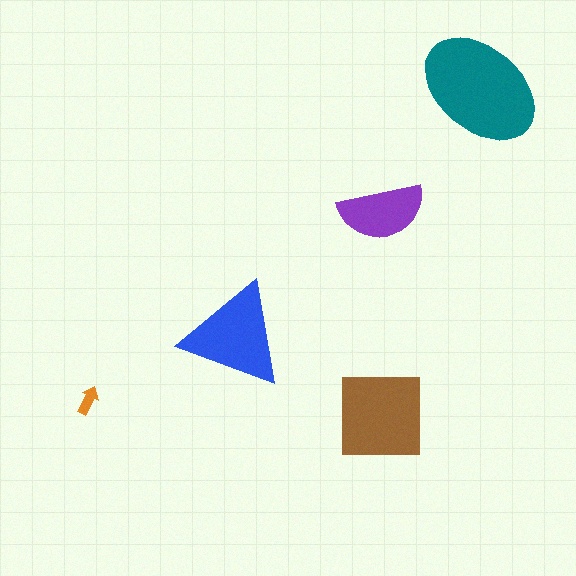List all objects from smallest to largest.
The orange arrow, the purple semicircle, the blue triangle, the brown square, the teal ellipse.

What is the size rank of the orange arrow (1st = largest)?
5th.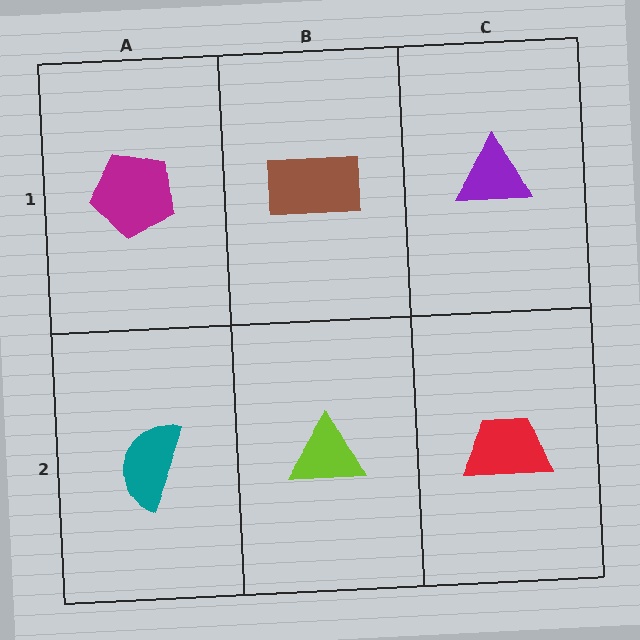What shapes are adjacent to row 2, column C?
A purple triangle (row 1, column C), a lime triangle (row 2, column B).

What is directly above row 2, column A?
A magenta pentagon.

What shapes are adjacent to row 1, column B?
A lime triangle (row 2, column B), a magenta pentagon (row 1, column A), a purple triangle (row 1, column C).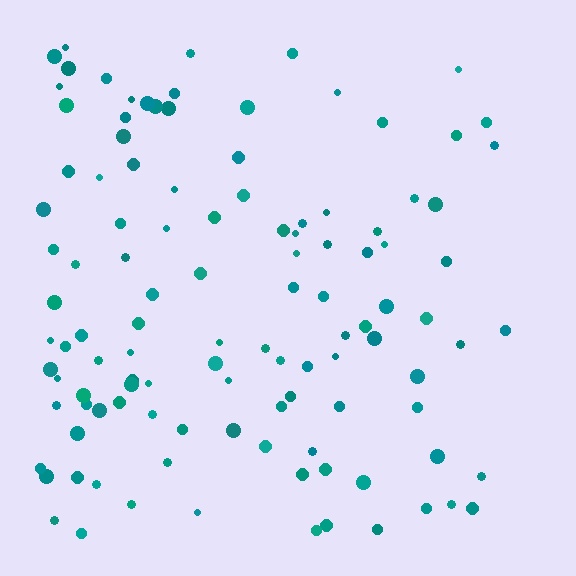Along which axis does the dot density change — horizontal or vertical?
Horizontal.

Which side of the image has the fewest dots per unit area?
The right.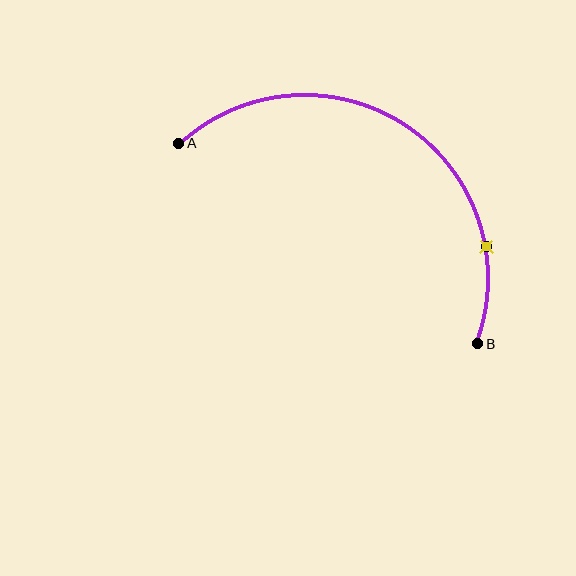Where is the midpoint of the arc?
The arc midpoint is the point on the curve farthest from the straight line joining A and B. It sits above and to the right of that line.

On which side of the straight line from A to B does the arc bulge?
The arc bulges above and to the right of the straight line connecting A and B.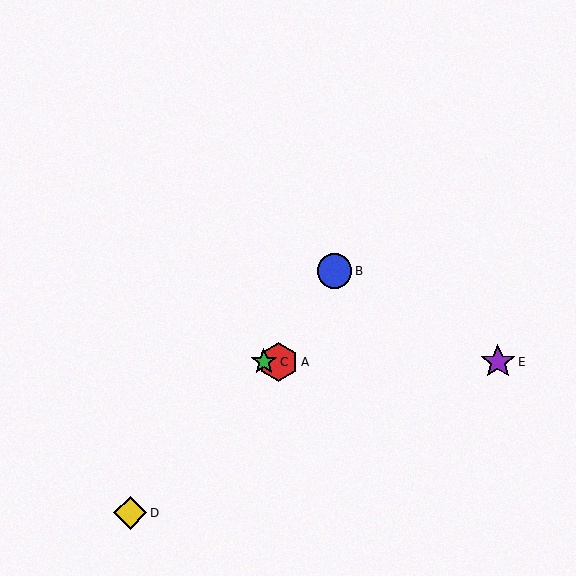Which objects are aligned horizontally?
Objects A, C, E are aligned horizontally.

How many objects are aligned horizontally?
3 objects (A, C, E) are aligned horizontally.